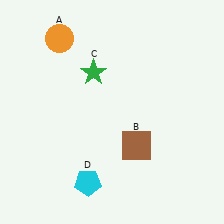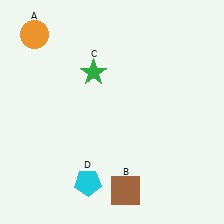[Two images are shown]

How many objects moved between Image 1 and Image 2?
2 objects moved between the two images.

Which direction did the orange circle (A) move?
The orange circle (A) moved left.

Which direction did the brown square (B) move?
The brown square (B) moved down.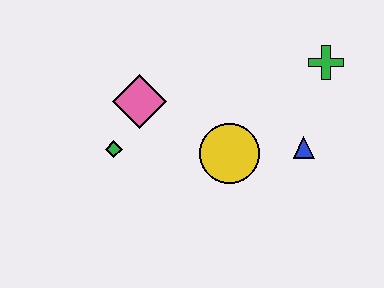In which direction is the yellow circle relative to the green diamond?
The yellow circle is to the right of the green diamond.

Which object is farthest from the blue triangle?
The green diamond is farthest from the blue triangle.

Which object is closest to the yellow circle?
The blue triangle is closest to the yellow circle.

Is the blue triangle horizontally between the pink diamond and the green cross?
Yes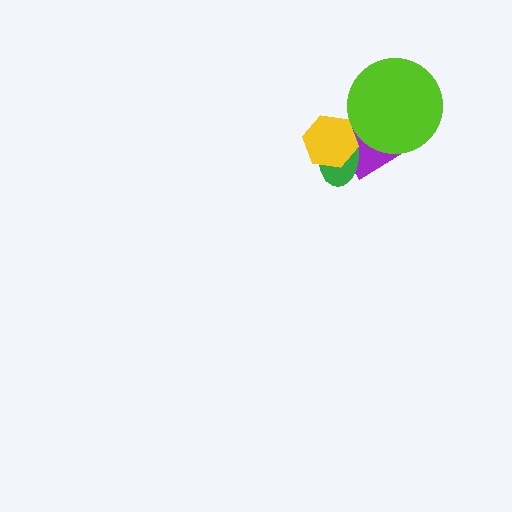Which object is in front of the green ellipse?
The yellow hexagon is in front of the green ellipse.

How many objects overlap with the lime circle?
1 object overlaps with the lime circle.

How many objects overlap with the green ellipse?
2 objects overlap with the green ellipse.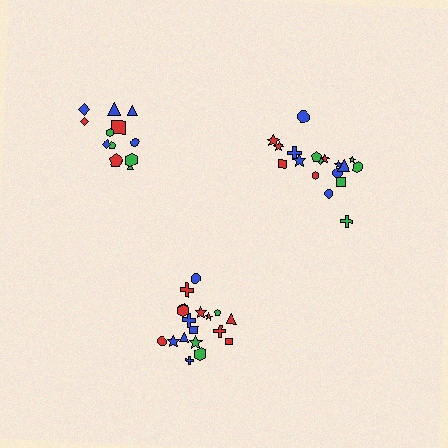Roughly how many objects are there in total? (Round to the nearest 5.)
Roughly 50 objects in total.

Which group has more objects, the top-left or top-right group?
The top-right group.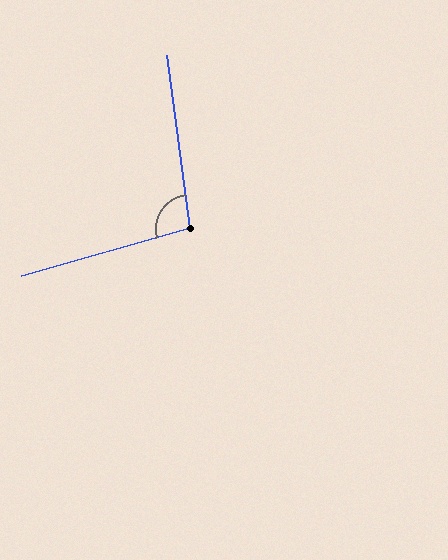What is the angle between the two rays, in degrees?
Approximately 98 degrees.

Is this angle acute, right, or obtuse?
It is obtuse.